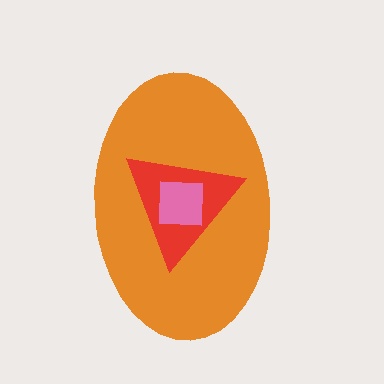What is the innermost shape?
The pink square.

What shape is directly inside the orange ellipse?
The red triangle.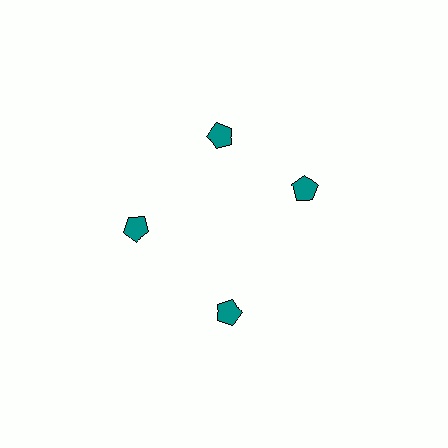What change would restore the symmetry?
The symmetry would be restored by rotating it back into even spacing with its neighbors so that all 4 pentagons sit at equal angles and equal distance from the center.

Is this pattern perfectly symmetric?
No. The 4 teal pentagons are arranged in a ring, but one element near the 3 o'clock position is rotated out of alignment along the ring, breaking the 4-fold rotational symmetry.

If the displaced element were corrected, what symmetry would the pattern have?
It would have 4-fold rotational symmetry — the pattern would map onto itself every 90 degrees.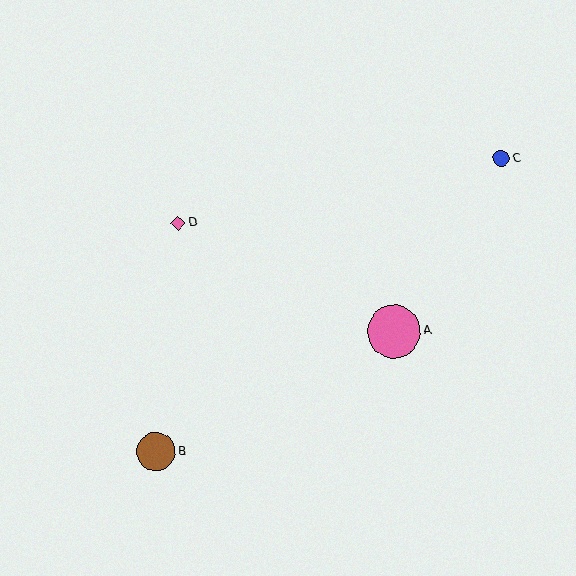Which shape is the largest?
The pink circle (labeled A) is the largest.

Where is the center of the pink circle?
The center of the pink circle is at (394, 332).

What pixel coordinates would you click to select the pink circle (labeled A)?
Click at (394, 332) to select the pink circle A.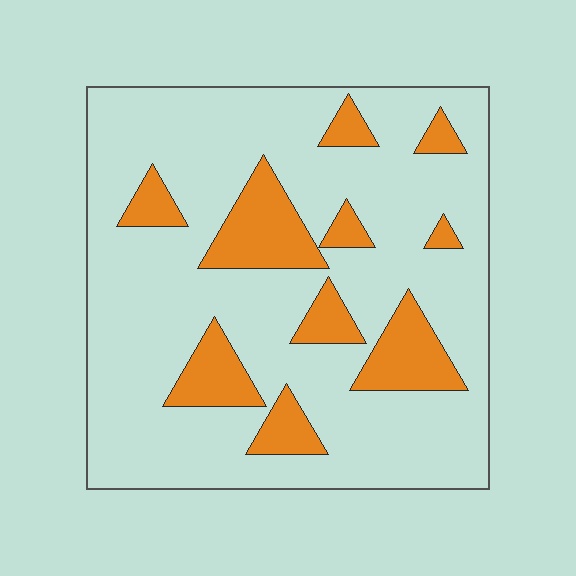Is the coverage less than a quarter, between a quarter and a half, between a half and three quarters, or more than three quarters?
Less than a quarter.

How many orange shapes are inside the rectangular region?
10.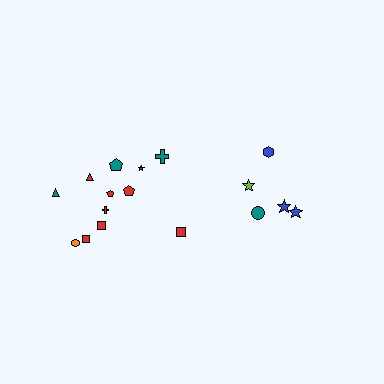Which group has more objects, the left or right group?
The left group.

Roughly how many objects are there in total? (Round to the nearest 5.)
Roughly 15 objects in total.